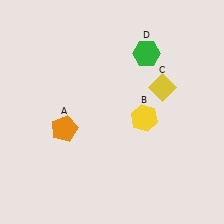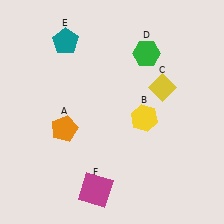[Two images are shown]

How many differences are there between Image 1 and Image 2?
There are 2 differences between the two images.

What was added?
A teal pentagon (E), a magenta square (F) were added in Image 2.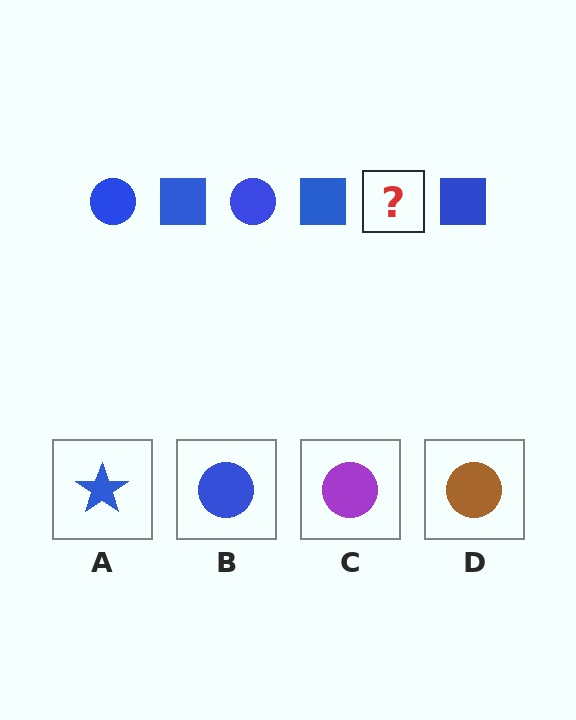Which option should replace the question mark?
Option B.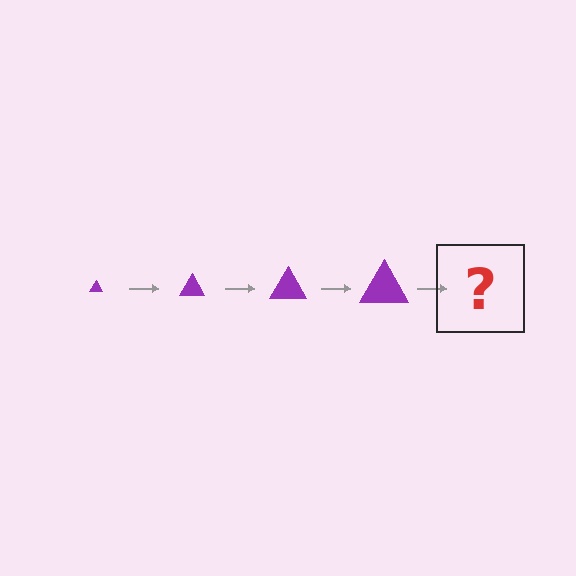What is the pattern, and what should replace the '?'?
The pattern is that the triangle gets progressively larger each step. The '?' should be a purple triangle, larger than the previous one.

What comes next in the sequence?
The next element should be a purple triangle, larger than the previous one.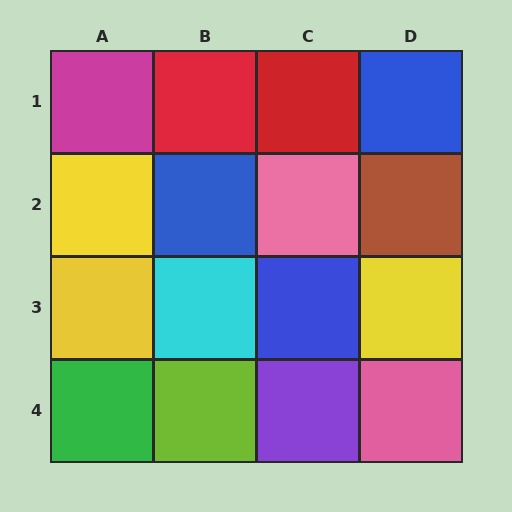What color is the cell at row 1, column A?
Magenta.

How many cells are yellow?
3 cells are yellow.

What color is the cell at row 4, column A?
Green.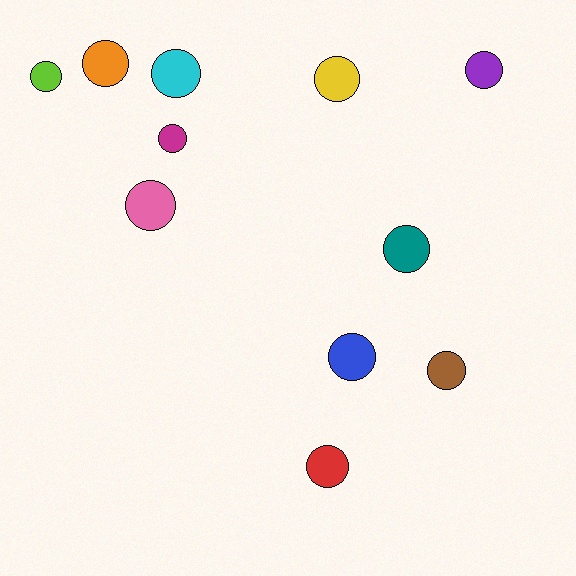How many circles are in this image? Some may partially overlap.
There are 11 circles.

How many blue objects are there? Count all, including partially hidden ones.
There is 1 blue object.